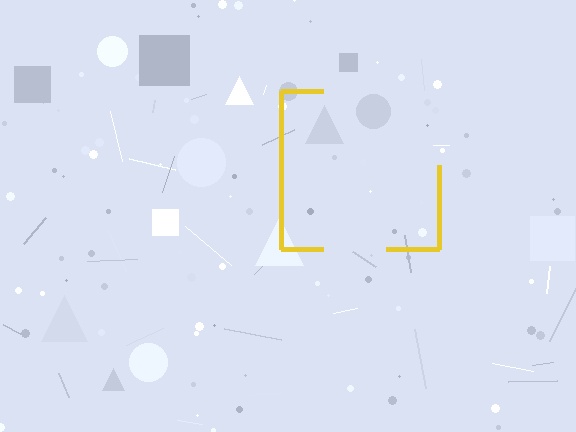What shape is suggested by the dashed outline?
The dashed outline suggests a square.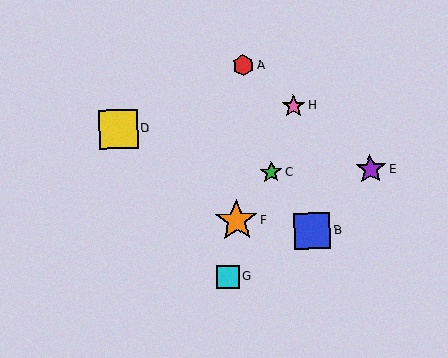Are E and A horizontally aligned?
No, E is at y≈169 and A is at y≈65.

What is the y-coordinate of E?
Object E is at y≈169.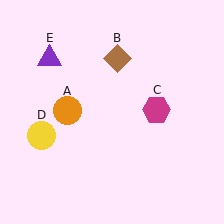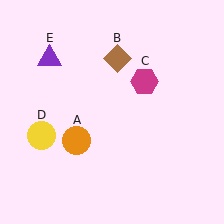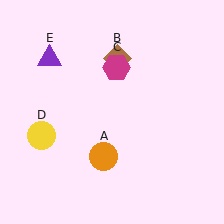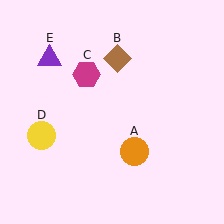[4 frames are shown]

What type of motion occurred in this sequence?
The orange circle (object A), magenta hexagon (object C) rotated counterclockwise around the center of the scene.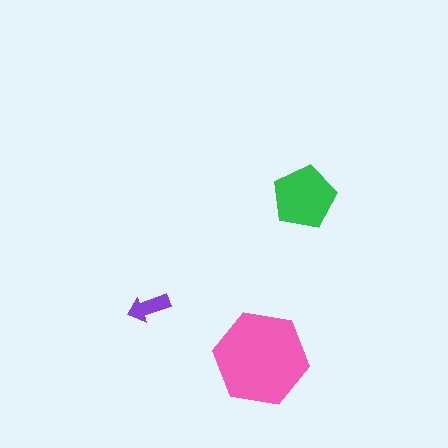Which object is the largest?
The pink hexagon.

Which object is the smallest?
The purple arrow.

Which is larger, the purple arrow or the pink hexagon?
The pink hexagon.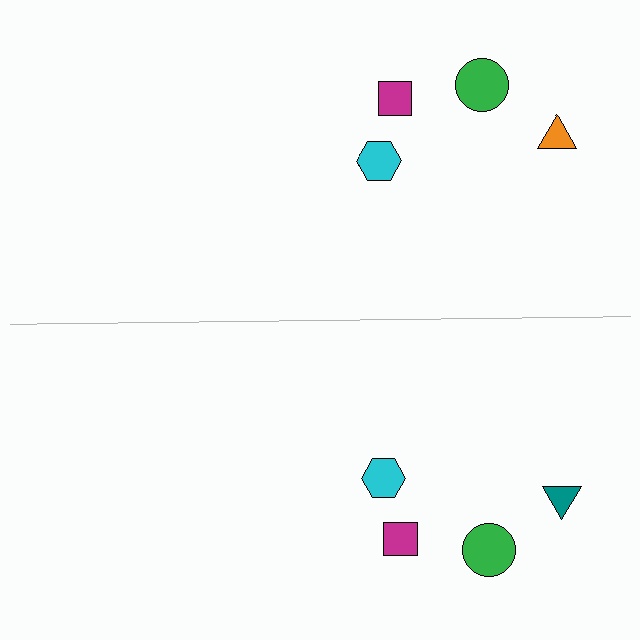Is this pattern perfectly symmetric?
No, the pattern is not perfectly symmetric. The teal triangle on the bottom side breaks the symmetry — its mirror counterpart is orange.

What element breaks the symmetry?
The teal triangle on the bottom side breaks the symmetry — its mirror counterpart is orange.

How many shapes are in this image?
There are 8 shapes in this image.